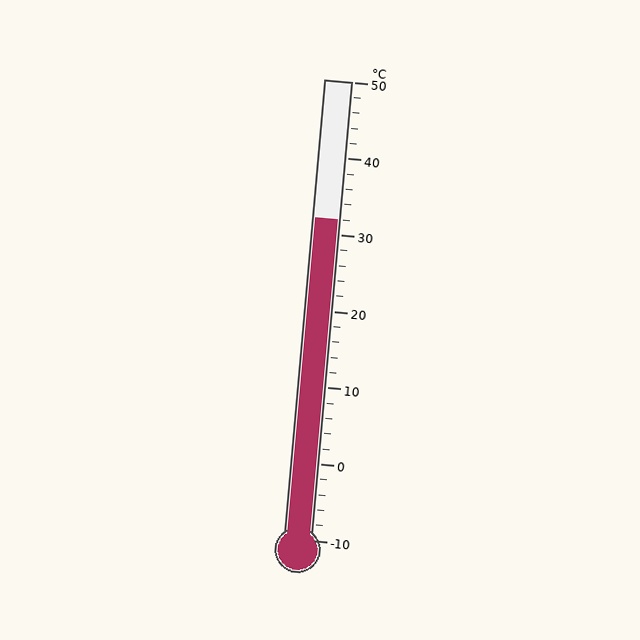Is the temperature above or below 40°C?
The temperature is below 40°C.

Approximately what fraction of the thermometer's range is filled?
The thermometer is filled to approximately 70% of its range.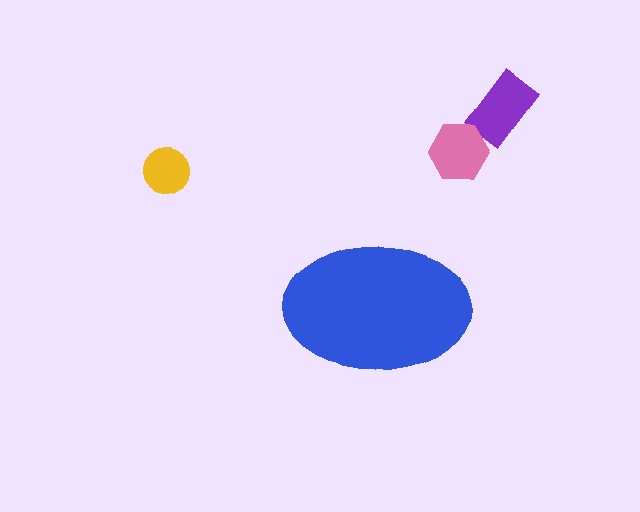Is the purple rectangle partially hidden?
No, the purple rectangle is fully visible.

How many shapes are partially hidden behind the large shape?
0 shapes are partially hidden.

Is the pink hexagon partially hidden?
No, the pink hexagon is fully visible.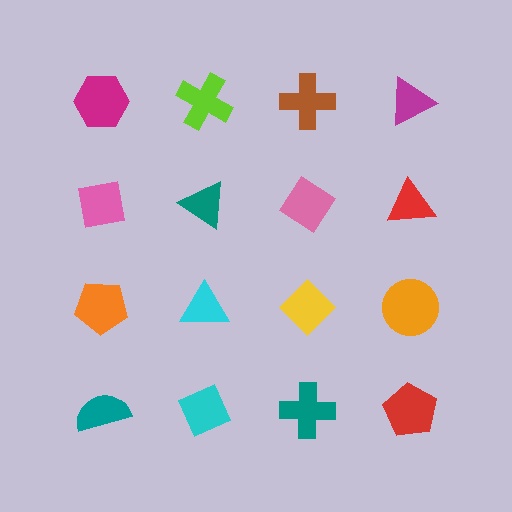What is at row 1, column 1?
A magenta hexagon.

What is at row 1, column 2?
A lime cross.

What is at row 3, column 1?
An orange pentagon.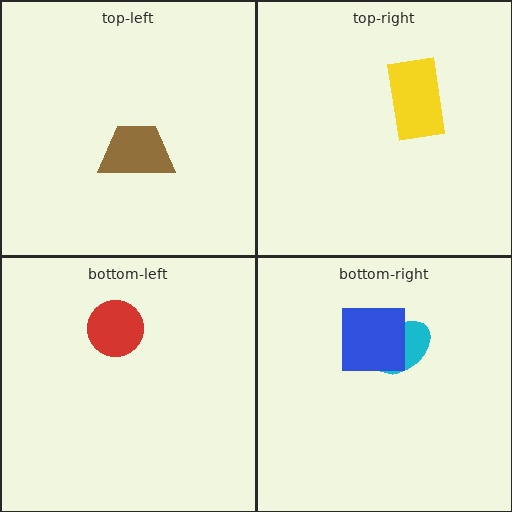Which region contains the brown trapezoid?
The top-left region.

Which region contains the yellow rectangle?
The top-right region.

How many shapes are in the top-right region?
1.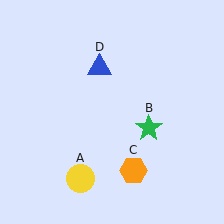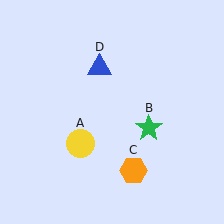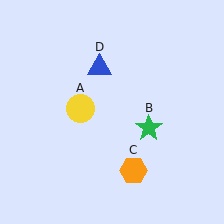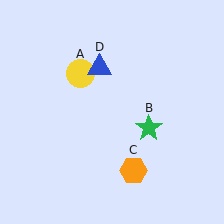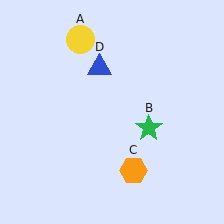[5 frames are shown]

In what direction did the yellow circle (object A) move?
The yellow circle (object A) moved up.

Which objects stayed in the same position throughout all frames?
Green star (object B) and orange hexagon (object C) and blue triangle (object D) remained stationary.